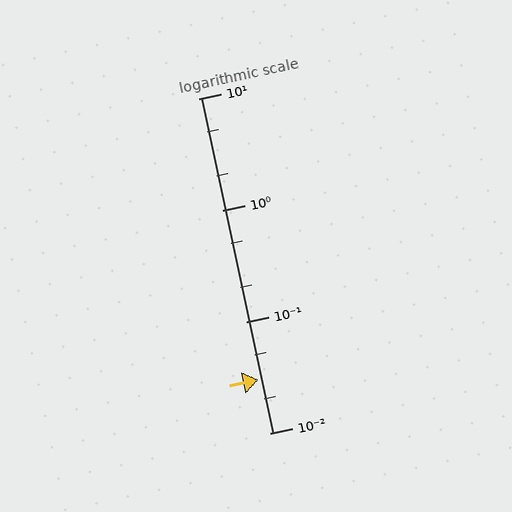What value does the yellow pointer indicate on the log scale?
The pointer indicates approximately 0.03.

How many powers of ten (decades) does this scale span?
The scale spans 3 decades, from 0.01 to 10.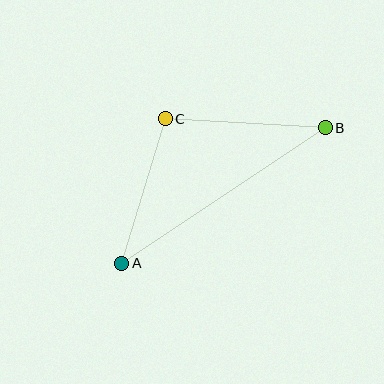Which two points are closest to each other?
Points A and C are closest to each other.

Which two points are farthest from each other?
Points A and B are farthest from each other.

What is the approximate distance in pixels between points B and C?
The distance between B and C is approximately 161 pixels.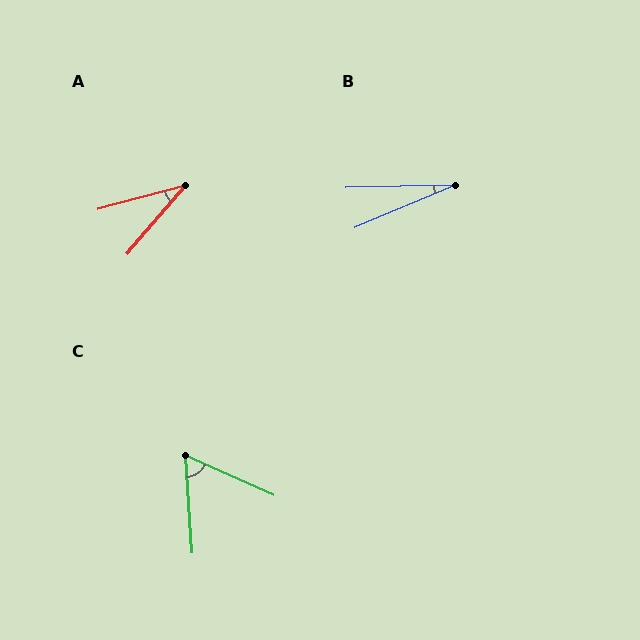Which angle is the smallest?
B, at approximately 22 degrees.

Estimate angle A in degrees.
Approximately 35 degrees.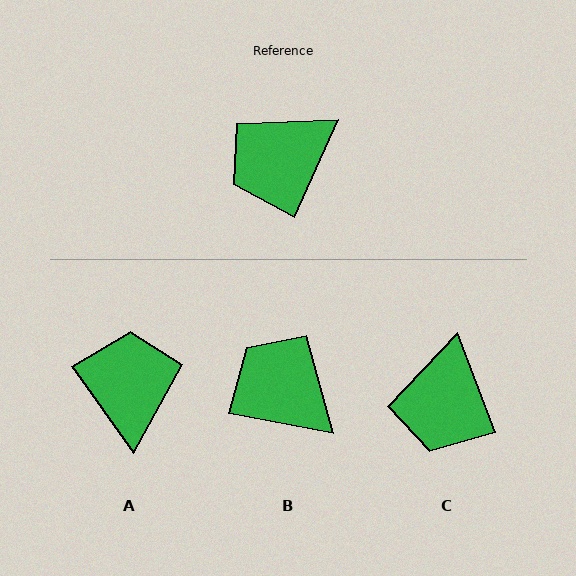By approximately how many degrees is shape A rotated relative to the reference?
Approximately 120 degrees clockwise.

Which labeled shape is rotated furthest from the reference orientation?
A, about 120 degrees away.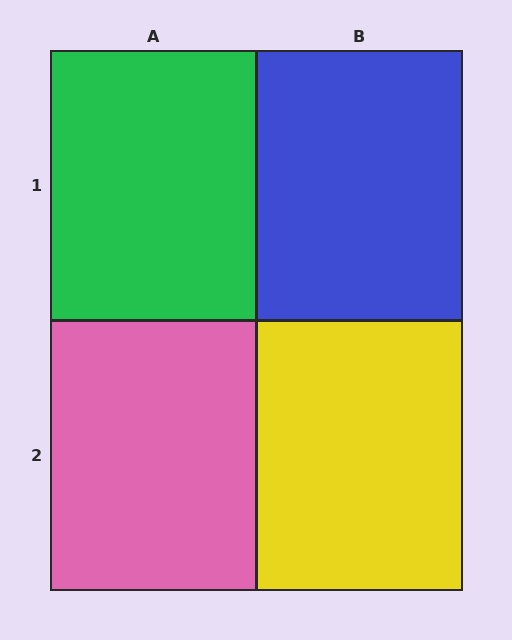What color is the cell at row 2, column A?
Pink.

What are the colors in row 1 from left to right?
Green, blue.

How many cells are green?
1 cell is green.